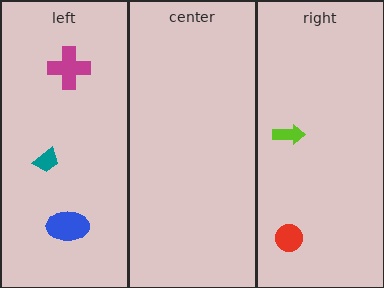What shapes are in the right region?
The red circle, the lime arrow.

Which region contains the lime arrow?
The right region.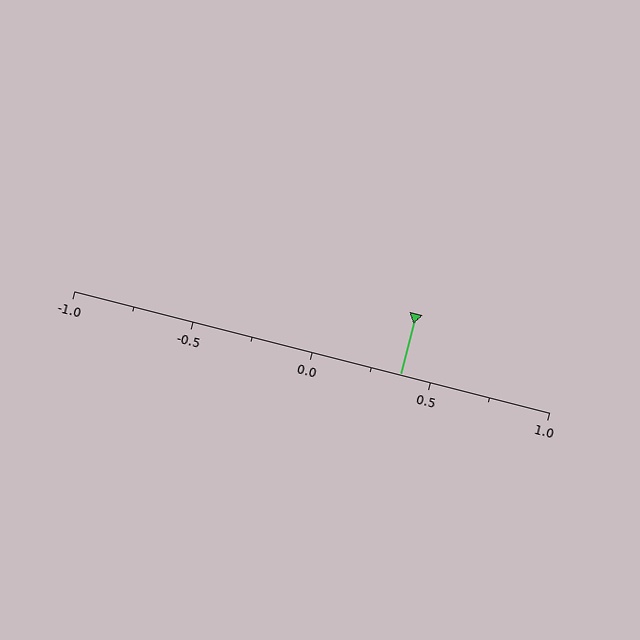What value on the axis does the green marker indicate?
The marker indicates approximately 0.38.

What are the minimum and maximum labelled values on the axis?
The axis runs from -1.0 to 1.0.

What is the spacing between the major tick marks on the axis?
The major ticks are spaced 0.5 apart.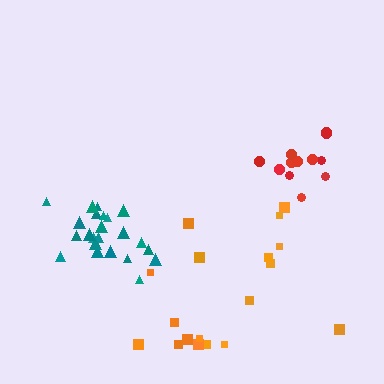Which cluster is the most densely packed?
Teal.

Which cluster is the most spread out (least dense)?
Orange.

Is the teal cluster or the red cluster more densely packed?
Teal.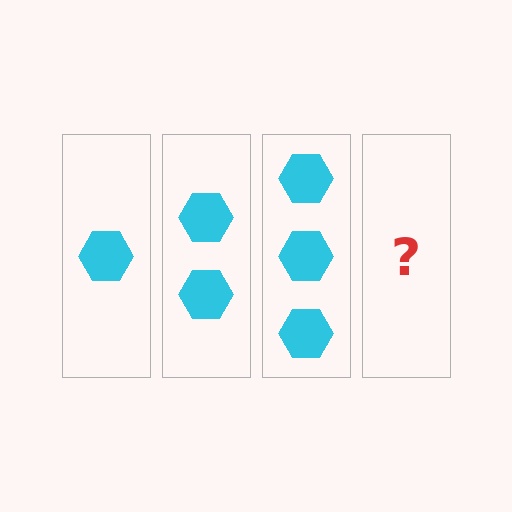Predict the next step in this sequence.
The next step is 4 hexagons.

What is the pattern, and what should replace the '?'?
The pattern is that each step adds one more hexagon. The '?' should be 4 hexagons.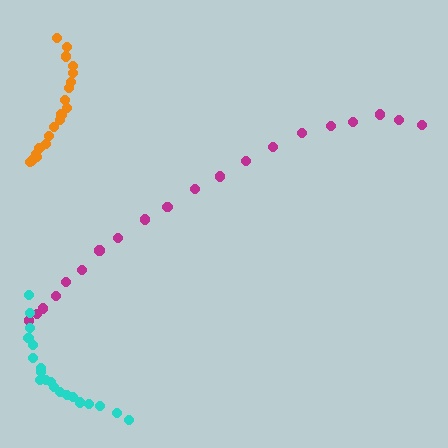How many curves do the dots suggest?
There are 3 distinct paths.